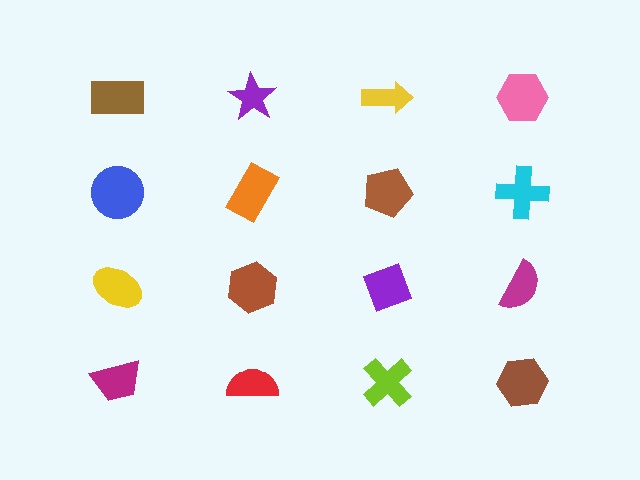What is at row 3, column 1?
A yellow ellipse.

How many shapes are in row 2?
4 shapes.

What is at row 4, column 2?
A red semicircle.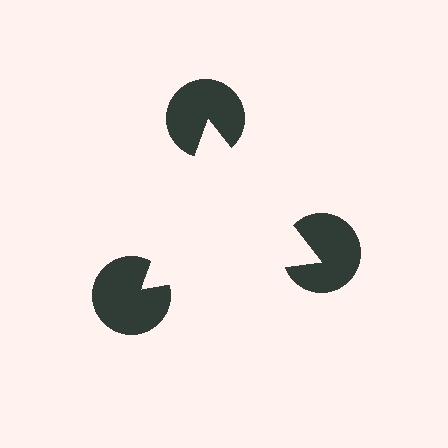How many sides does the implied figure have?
3 sides.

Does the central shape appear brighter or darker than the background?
It typically appears slightly brighter than the background, even though no actual brightness change is drawn.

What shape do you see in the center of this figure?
An illusory triangle — its edges are inferred from the aligned wedge cuts in the pac-man discs, not physically drawn.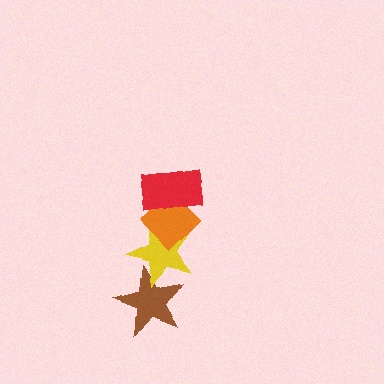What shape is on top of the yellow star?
The orange diamond is on top of the yellow star.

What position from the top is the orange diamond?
The orange diamond is 2nd from the top.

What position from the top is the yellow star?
The yellow star is 3rd from the top.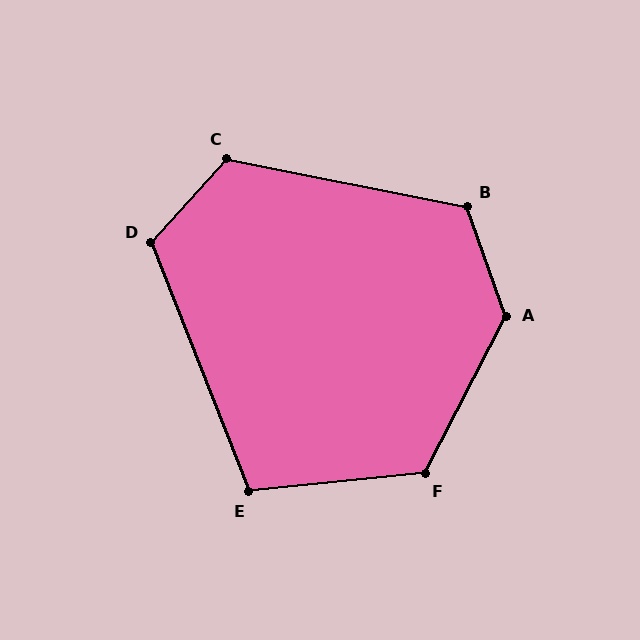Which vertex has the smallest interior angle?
E, at approximately 105 degrees.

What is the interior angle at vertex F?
Approximately 123 degrees (obtuse).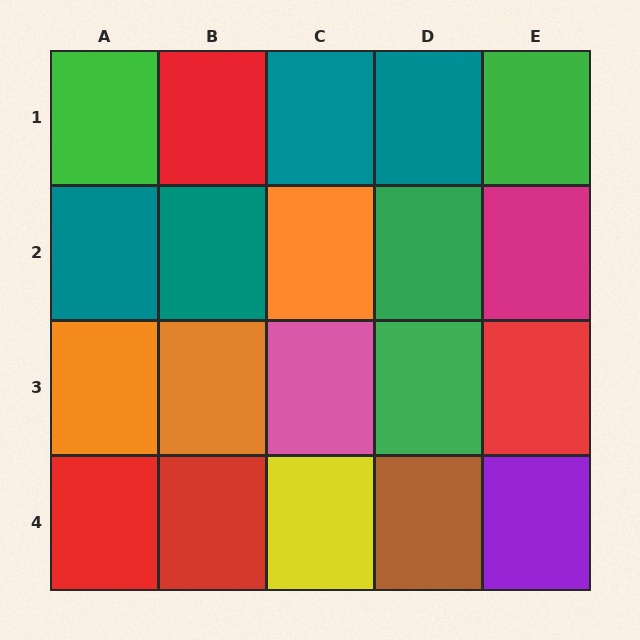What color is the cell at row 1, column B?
Red.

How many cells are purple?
1 cell is purple.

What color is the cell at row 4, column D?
Brown.